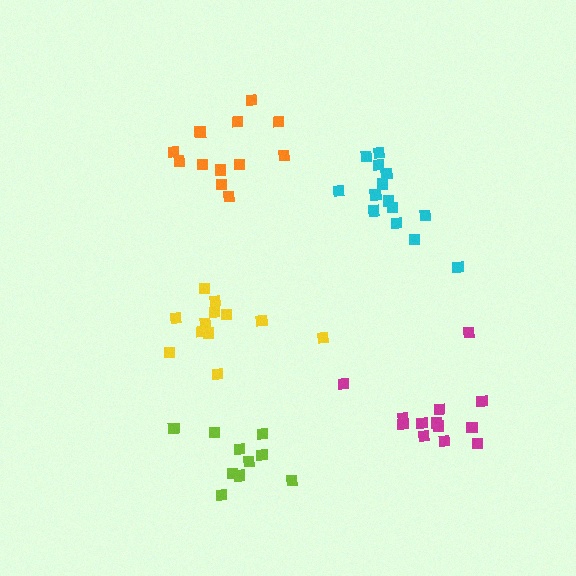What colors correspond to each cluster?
The clusters are colored: cyan, magenta, yellow, orange, lime.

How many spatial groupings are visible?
There are 5 spatial groupings.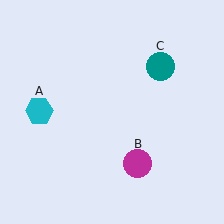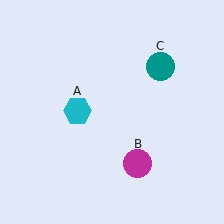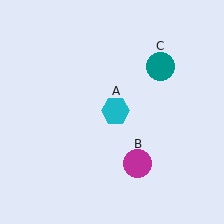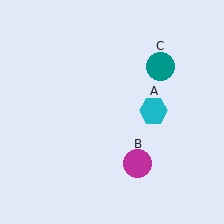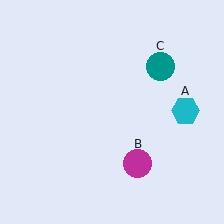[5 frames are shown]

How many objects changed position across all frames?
1 object changed position: cyan hexagon (object A).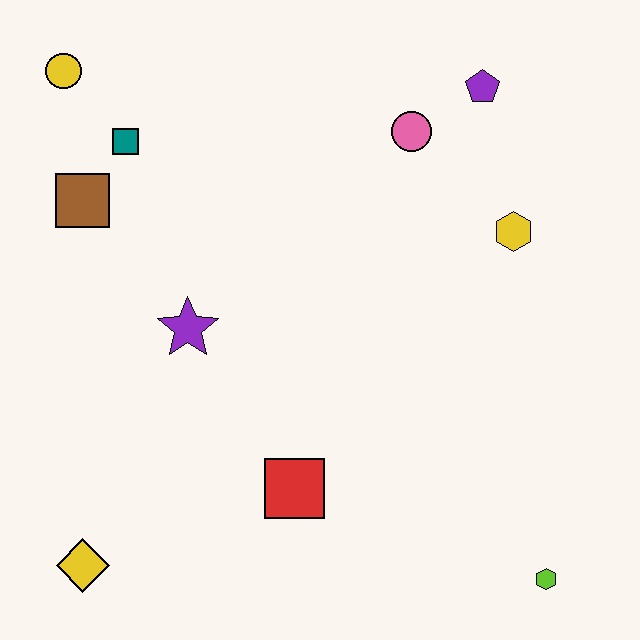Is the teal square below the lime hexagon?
No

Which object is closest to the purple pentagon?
The pink circle is closest to the purple pentagon.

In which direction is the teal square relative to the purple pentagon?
The teal square is to the left of the purple pentagon.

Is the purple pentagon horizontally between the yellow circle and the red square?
No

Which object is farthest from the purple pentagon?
The yellow diamond is farthest from the purple pentagon.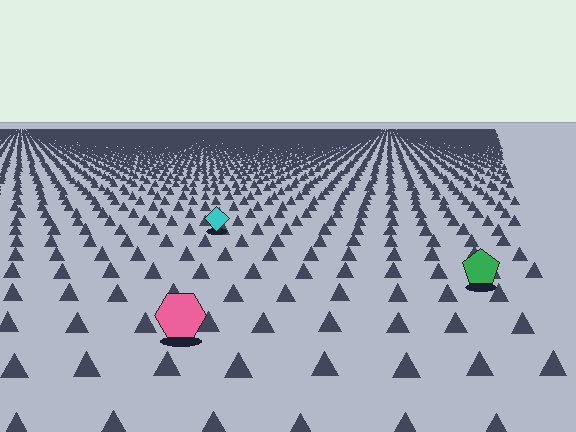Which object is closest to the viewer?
The pink hexagon is closest. The texture marks near it are larger and more spread out.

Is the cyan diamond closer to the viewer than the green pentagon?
No. The green pentagon is closer — you can tell from the texture gradient: the ground texture is coarser near it.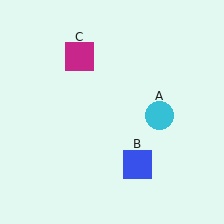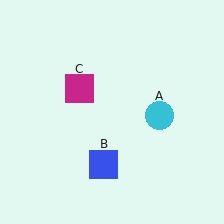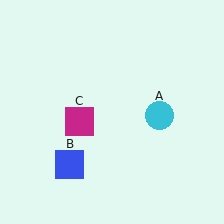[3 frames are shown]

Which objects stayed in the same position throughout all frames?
Cyan circle (object A) remained stationary.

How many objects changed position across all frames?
2 objects changed position: blue square (object B), magenta square (object C).